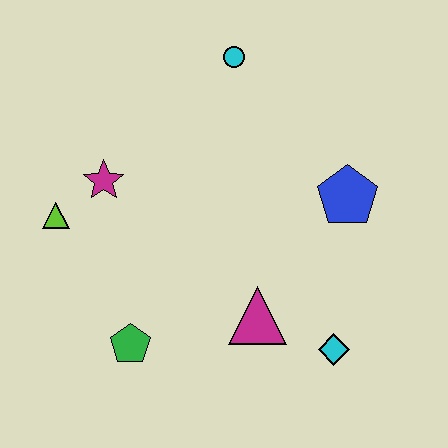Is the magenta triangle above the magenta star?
No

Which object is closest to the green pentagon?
The magenta triangle is closest to the green pentagon.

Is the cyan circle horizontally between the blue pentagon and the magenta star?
Yes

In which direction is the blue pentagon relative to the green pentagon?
The blue pentagon is to the right of the green pentagon.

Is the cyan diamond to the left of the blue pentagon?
Yes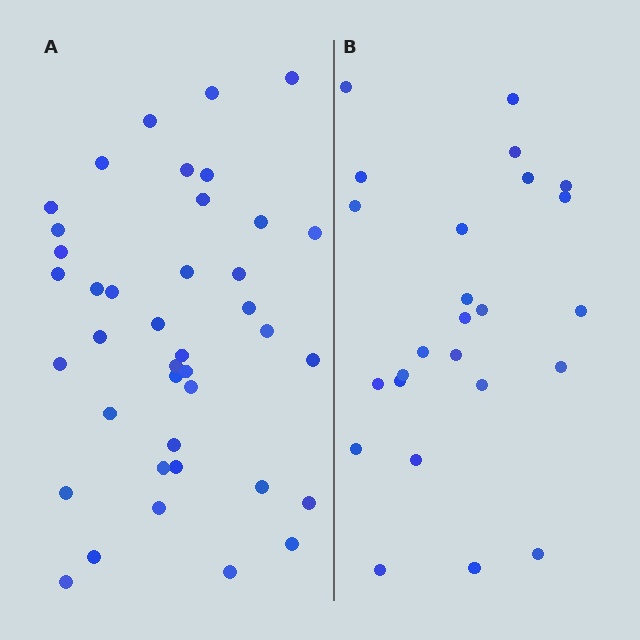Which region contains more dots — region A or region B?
Region A (the left region) has more dots.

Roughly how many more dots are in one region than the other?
Region A has approximately 15 more dots than region B.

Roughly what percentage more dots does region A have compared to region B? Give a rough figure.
About 60% more.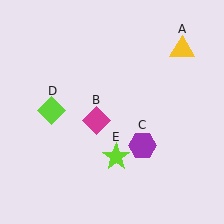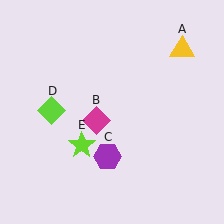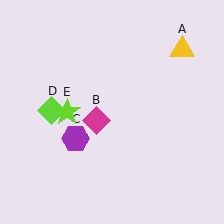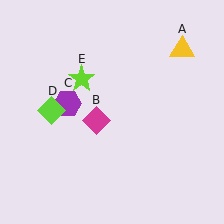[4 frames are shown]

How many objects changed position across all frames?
2 objects changed position: purple hexagon (object C), lime star (object E).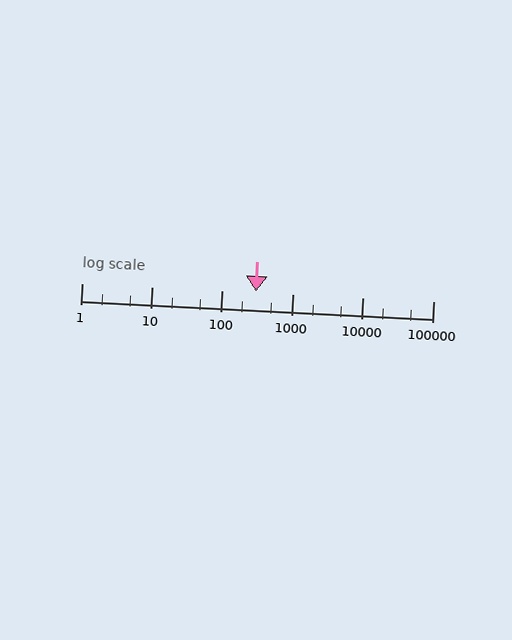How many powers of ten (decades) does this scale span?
The scale spans 5 decades, from 1 to 100000.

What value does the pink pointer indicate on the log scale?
The pointer indicates approximately 300.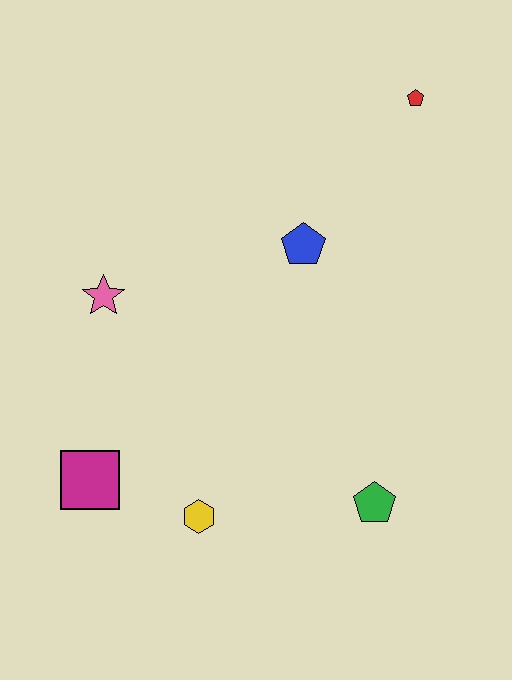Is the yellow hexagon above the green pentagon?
No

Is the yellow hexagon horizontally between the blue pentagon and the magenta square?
Yes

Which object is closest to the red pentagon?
The blue pentagon is closest to the red pentagon.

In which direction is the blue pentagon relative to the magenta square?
The blue pentagon is above the magenta square.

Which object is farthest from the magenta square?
The red pentagon is farthest from the magenta square.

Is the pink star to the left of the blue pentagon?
Yes